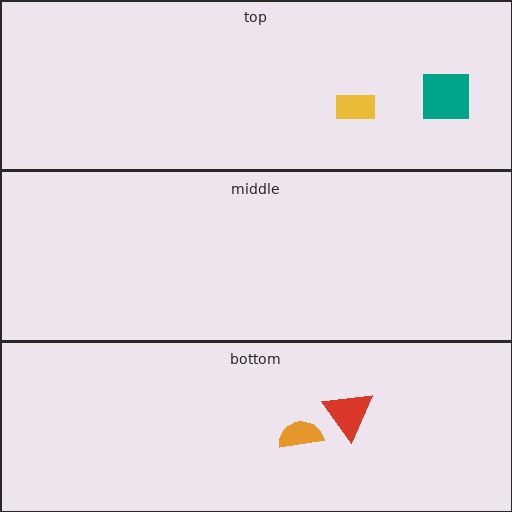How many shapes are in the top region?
2.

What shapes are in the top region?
The teal square, the yellow rectangle.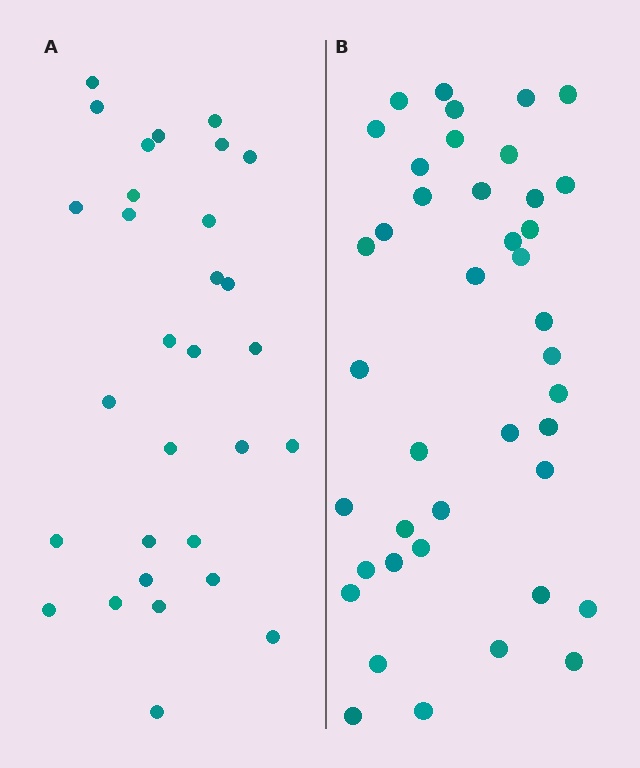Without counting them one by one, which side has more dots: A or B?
Region B (the right region) has more dots.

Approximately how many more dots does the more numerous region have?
Region B has roughly 12 or so more dots than region A.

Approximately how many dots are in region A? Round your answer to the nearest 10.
About 30 dots.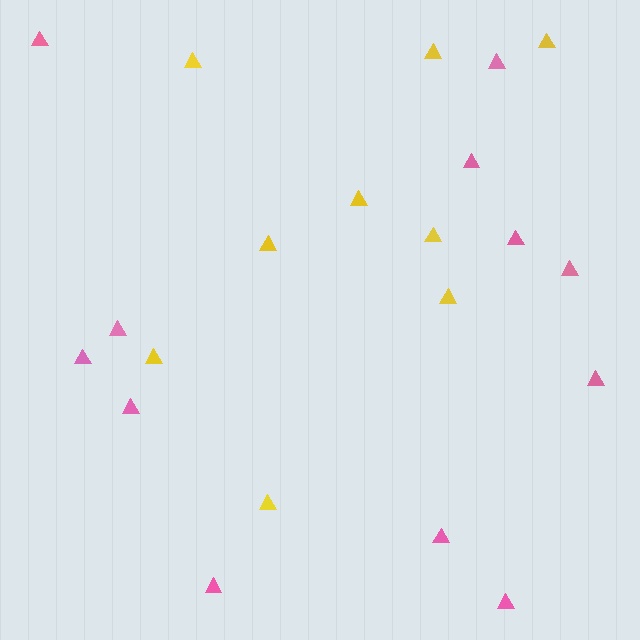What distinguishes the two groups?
There are 2 groups: one group of pink triangles (12) and one group of yellow triangles (9).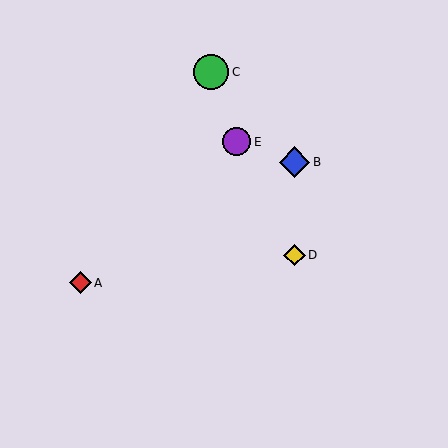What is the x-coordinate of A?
Object A is at x≈80.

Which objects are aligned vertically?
Objects B, D are aligned vertically.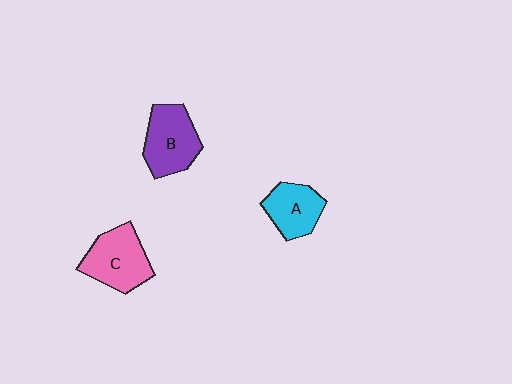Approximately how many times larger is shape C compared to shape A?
Approximately 1.3 times.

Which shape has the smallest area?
Shape A (cyan).